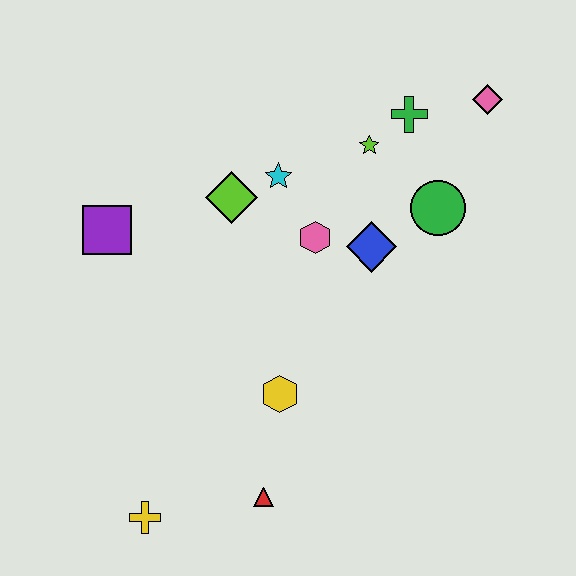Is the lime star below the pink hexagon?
No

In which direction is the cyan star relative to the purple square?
The cyan star is to the right of the purple square.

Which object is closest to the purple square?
The lime diamond is closest to the purple square.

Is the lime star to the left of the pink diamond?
Yes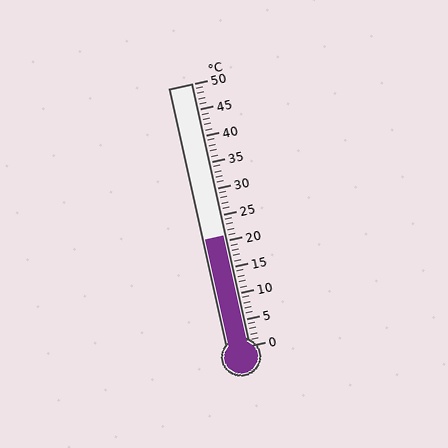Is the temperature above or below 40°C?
The temperature is below 40°C.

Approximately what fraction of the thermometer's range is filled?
The thermometer is filled to approximately 40% of its range.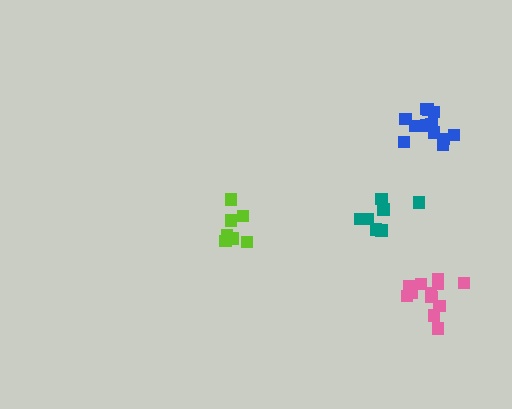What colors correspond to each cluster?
The clusters are colored: teal, blue, lime, pink.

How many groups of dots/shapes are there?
There are 4 groups.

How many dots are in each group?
Group 1: 7 dots, Group 2: 13 dots, Group 3: 8 dots, Group 4: 12 dots (40 total).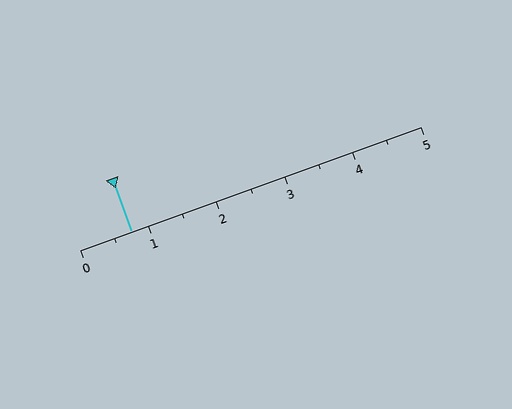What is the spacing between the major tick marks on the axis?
The major ticks are spaced 1 apart.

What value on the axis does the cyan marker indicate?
The marker indicates approximately 0.8.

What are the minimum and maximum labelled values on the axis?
The axis runs from 0 to 5.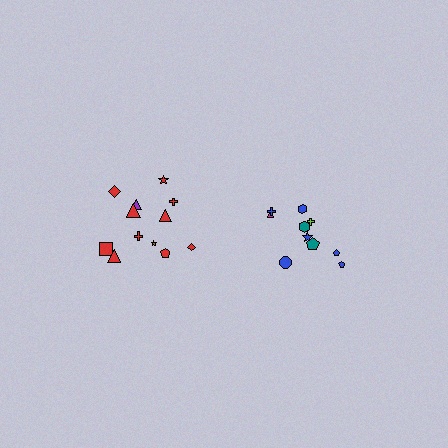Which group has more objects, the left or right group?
The left group.